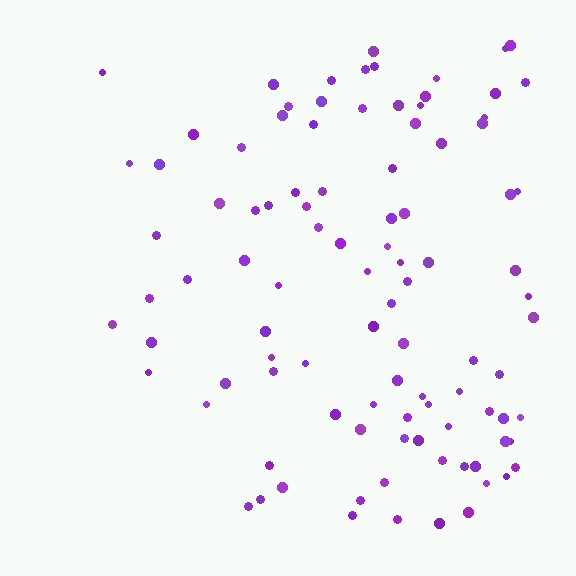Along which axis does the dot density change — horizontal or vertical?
Horizontal.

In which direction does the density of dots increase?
From left to right, with the right side densest.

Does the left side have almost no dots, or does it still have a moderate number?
Still a moderate number, just noticeably fewer than the right.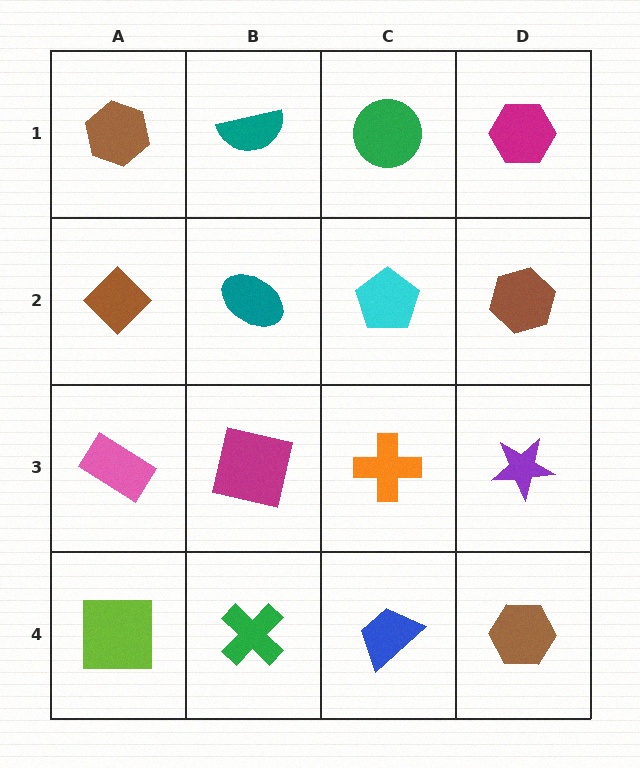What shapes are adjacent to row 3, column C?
A cyan pentagon (row 2, column C), a blue trapezoid (row 4, column C), a magenta square (row 3, column B), a purple star (row 3, column D).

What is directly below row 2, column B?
A magenta square.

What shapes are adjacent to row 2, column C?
A green circle (row 1, column C), an orange cross (row 3, column C), a teal ellipse (row 2, column B), a brown hexagon (row 2, column D).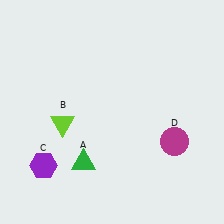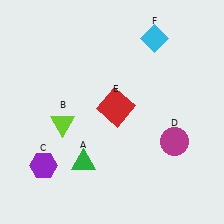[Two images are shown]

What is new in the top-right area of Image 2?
A red square (E) was added in the top-right area of Image 2.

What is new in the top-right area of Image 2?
A cyan diamond (F) was added in the top-right area of Image 2.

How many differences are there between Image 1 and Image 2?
There are 2 differences between the two images.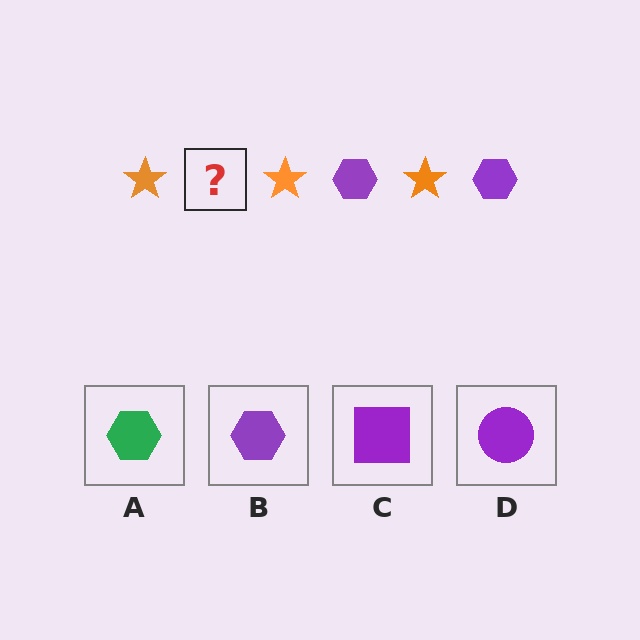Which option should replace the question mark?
Option B.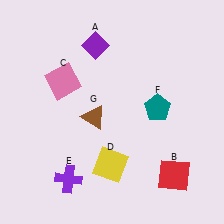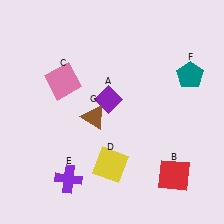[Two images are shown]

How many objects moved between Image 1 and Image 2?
2 objects moved between the two images.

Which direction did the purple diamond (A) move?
The purple diamond (A) moved down.